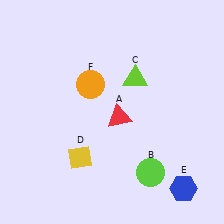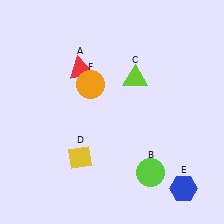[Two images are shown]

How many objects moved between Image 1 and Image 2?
1 object moved between the two images.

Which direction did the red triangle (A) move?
The red triangle (A) moved up.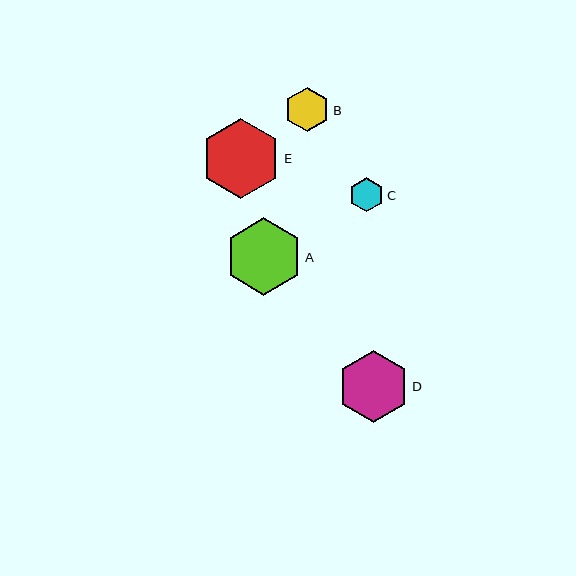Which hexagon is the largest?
Hexagon E is the largest with a size of approximately 80 pixels.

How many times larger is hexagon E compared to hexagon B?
Hexagon E is approximately 1.8 times the size of hexagon B.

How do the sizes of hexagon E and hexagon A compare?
Hexagon E and hexagon A are approximately the same size.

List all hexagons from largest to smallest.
From largest to smallest: E, A, D, B, C.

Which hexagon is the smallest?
Hexagon C is the smallest with a size of approximately 34 pixels.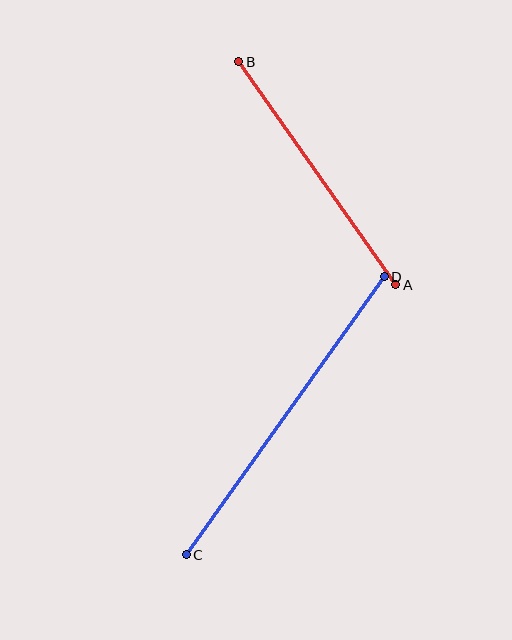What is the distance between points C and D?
The distance is approximately 341 pixels.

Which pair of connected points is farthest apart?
Points C and D are farthest apart.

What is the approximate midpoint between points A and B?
The midpoint is at approximately (317, 173) pixels.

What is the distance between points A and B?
The distance is approximately 273 pixels.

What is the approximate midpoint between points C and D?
The midpoint is at approximately (285, 416) pixels.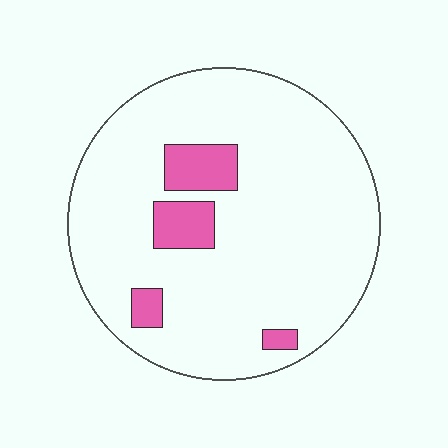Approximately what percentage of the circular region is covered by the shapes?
Approximately 10%.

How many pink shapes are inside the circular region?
4.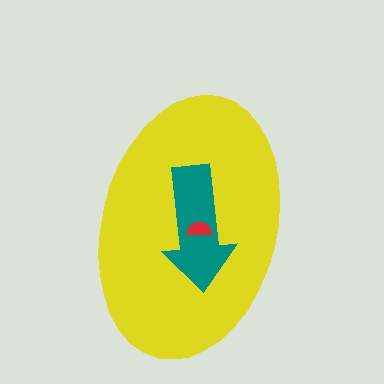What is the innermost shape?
The red semicircle.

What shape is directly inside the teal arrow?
The red semicircle.